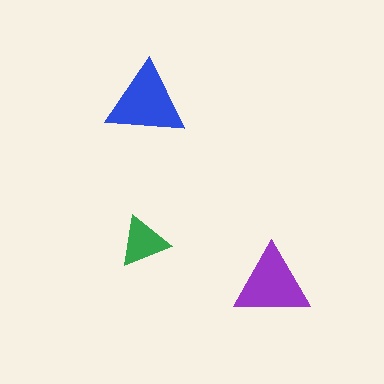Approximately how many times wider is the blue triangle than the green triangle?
About 1.5 times wider.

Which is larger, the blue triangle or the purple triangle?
The blue one.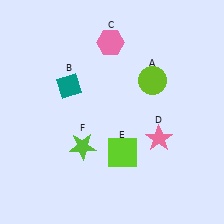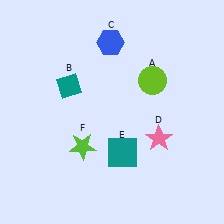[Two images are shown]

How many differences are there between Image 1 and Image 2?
There are 2 differences between the two images.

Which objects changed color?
C changed from pink to blue. E changed from lime to teal.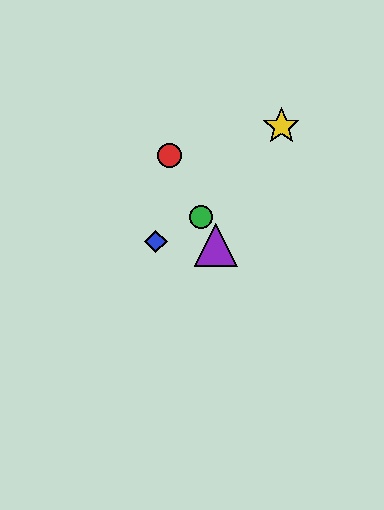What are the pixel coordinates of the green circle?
The green circle is at (201, 217).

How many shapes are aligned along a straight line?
3 shapes (the red circle, the green circle, the purple triangle) are aligned along a straight line.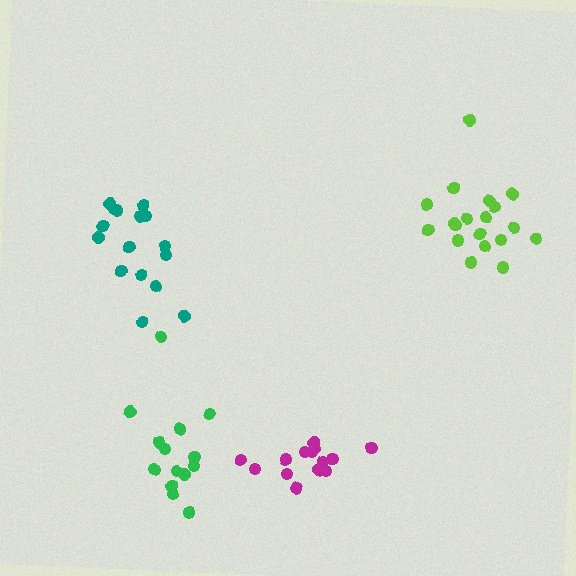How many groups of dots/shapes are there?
There are 4 groups.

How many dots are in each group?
Group 1: 14 dots, Group 2: 14 dots, Group 3: 16 dots, Group 4: 19 dots (63 total).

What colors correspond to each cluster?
The clusters are colored: magenta, green, teal, lime.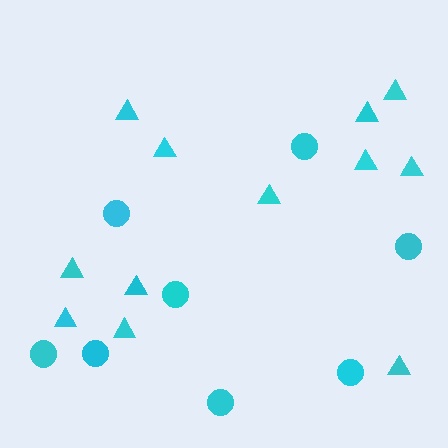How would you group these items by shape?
There are 2 groups: one group of circles (8) and one group of triangles (12).